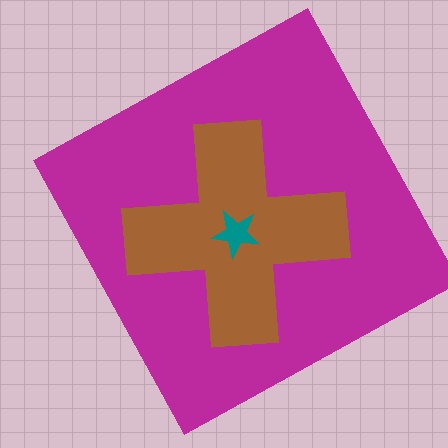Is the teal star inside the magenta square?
Yes.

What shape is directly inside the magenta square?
The brown cross.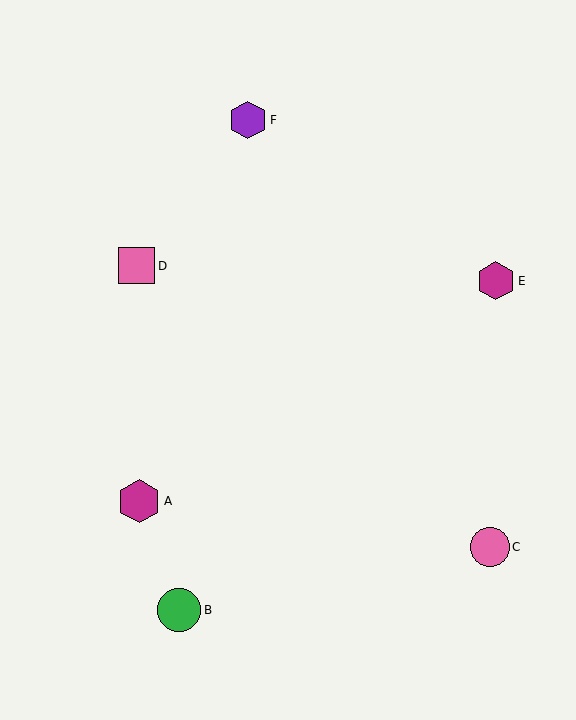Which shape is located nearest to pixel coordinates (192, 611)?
The green circle (labeled B) at (179, 610) is nearest to that location.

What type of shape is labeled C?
Shape C is a pink circle.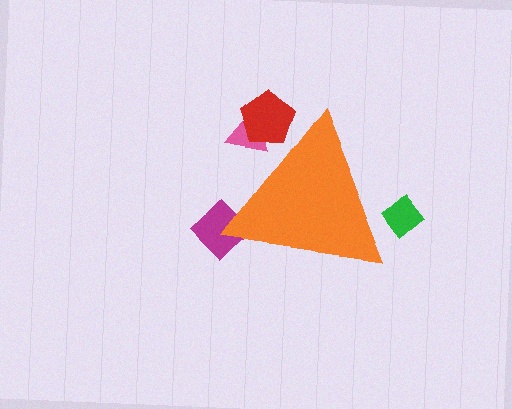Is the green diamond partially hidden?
Yes, the green diamond is partially hidden behind the orange triangle.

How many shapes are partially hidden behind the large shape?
4 shapes are partially hidden.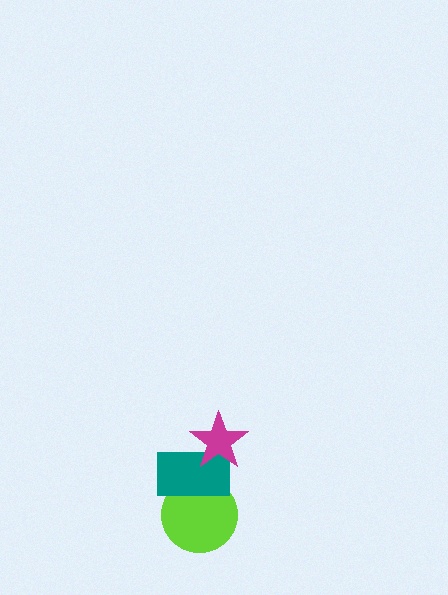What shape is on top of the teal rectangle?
The magenta star is on top of the teal rectangle.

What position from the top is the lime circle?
The lime circle is 3rd from the top.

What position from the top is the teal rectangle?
The teal rectangle is 2nd from the top.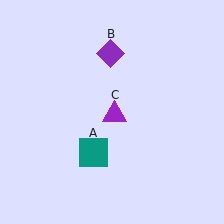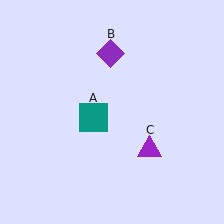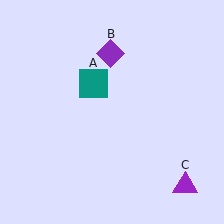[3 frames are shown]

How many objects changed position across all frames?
2 objects changed position: teal square (object A), purple triangle (object C).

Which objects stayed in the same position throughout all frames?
Purple diamond (object B) remained stationary.